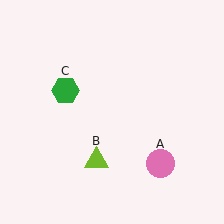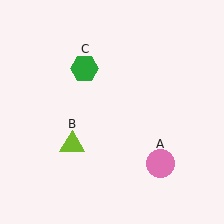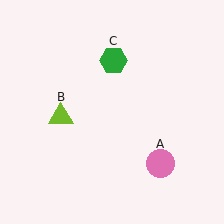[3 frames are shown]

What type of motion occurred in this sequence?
The lime triangle (object B), green hexagon (object C) rotated clockwise around the center of the scene.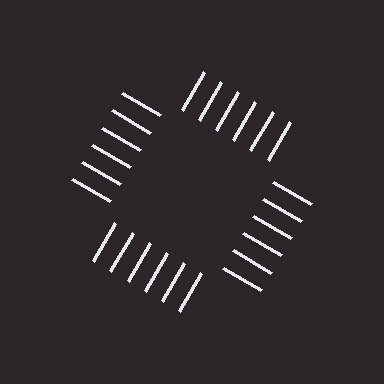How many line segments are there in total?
24 — 6 along each of the 4 edges.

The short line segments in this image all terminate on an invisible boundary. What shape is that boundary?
An illusory square — the line segments terminate on its edges but no continuous stroke is drawn.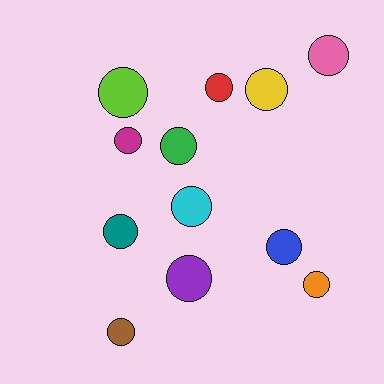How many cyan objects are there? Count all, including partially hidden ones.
There is 1 cyan object.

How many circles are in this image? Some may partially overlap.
There are 12 circles.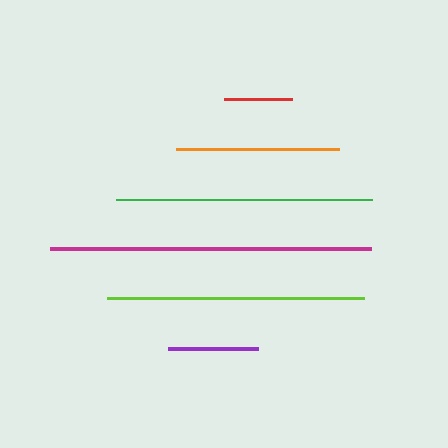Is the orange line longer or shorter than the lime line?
The lime line is longer than the orange line.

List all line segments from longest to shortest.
From longest to shortest: magenta, lime, green, orange, purple, red.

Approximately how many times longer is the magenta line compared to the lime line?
The magenta line is approximately 1.3 times the length of the lime line.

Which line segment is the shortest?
The red line is the shortest at approximately 68 pixels.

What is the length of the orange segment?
The orange segment is approximately 162 pixels long.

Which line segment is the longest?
The magenta line is the longest at approximately 321 pixels.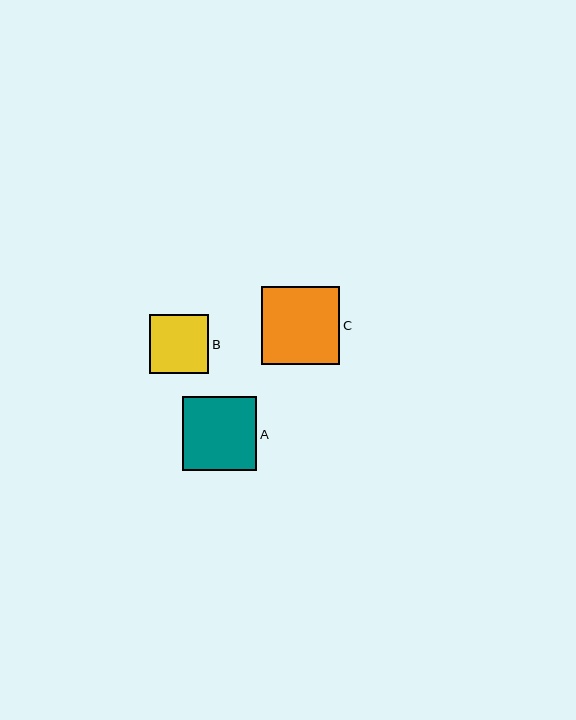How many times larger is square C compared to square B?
Square C is approximately 1.3 times the size of square B.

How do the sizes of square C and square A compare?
Square C and square A are approximately the same size.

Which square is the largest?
Square C is the largest with a size of approximately 79 pixels.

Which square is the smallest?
Square B is the smallest with a size of approximately 59 pixels.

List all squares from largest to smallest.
From largest to smallest: C, A, B.